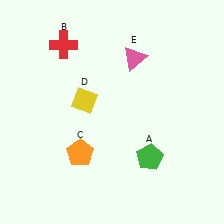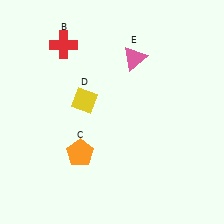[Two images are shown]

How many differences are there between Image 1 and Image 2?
There is 1 difference between the two images.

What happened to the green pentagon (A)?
The green pentagon (A) was removed in Image 2. It was in the bottom-right area of Image 1.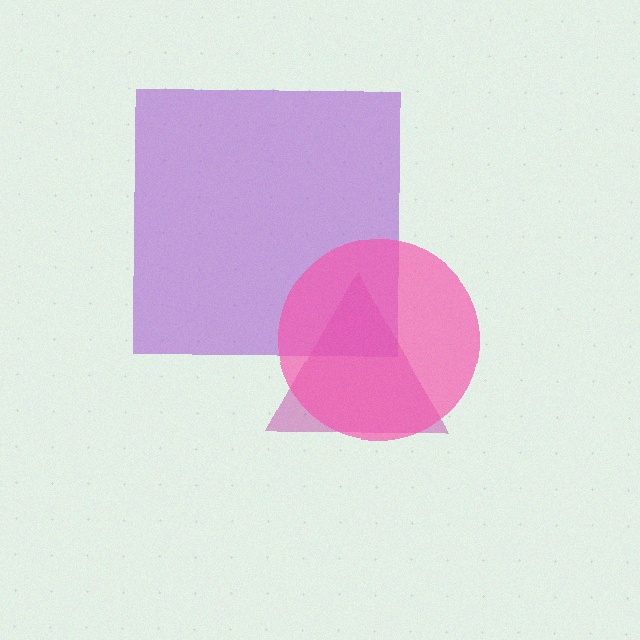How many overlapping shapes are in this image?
There are 3 overlapping shapes in the image.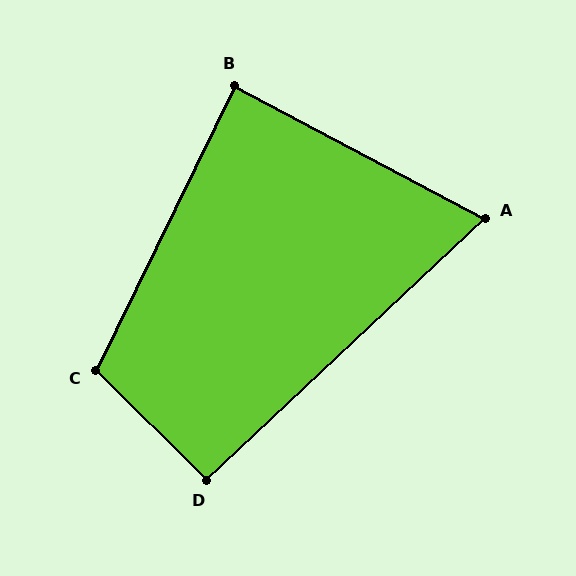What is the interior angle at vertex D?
Approximately 92 degrees (approximately right).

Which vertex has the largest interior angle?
C, at approximately 109 degrees.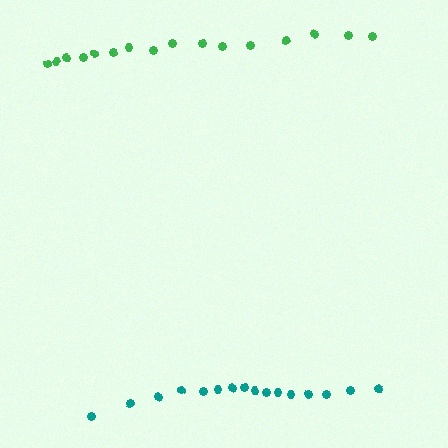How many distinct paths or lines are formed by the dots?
There are 2 distinct paths.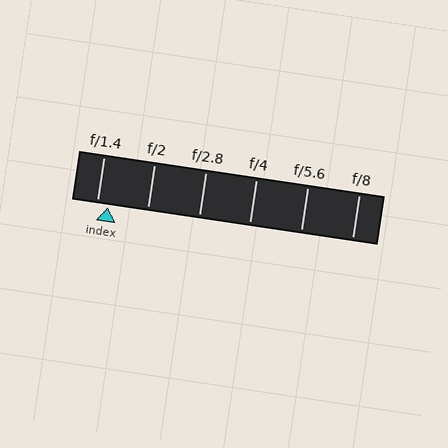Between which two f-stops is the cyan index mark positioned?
The index mark is between f/1.4 and f/2.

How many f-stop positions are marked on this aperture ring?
There are 6 f-stop positions marked.